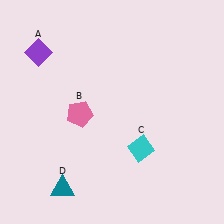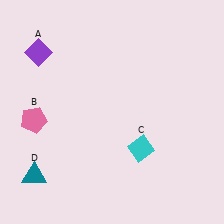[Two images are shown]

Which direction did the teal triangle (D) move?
The teal triangle (D) moved left.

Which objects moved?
The objects that moved are: the pink pentagon (B), the teal triangle (D).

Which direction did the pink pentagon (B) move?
The pink pentagon (B) moved left.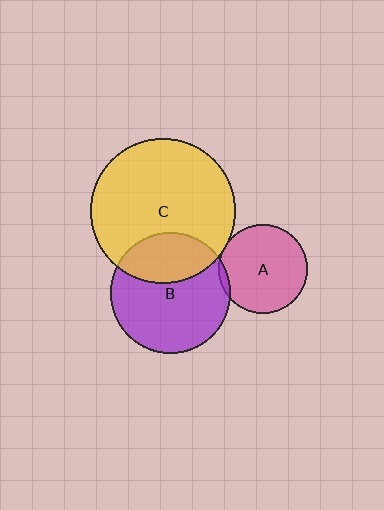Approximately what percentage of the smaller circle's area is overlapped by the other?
Approximately 30%.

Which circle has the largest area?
Circle C (yellow).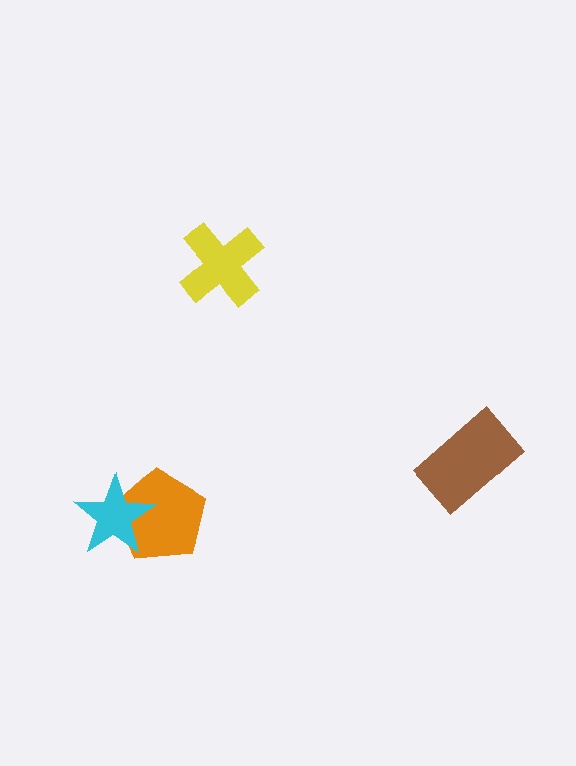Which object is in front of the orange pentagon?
The cyan star is in front of the orange pentagon.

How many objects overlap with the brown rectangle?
0 objects overlap with the brown rectangle.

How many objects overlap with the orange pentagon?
1 object overlaps with the orange pentagon.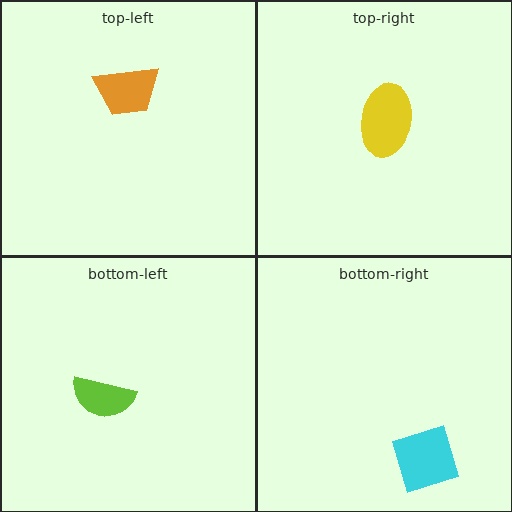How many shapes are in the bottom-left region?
1.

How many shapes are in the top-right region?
1.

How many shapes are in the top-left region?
1.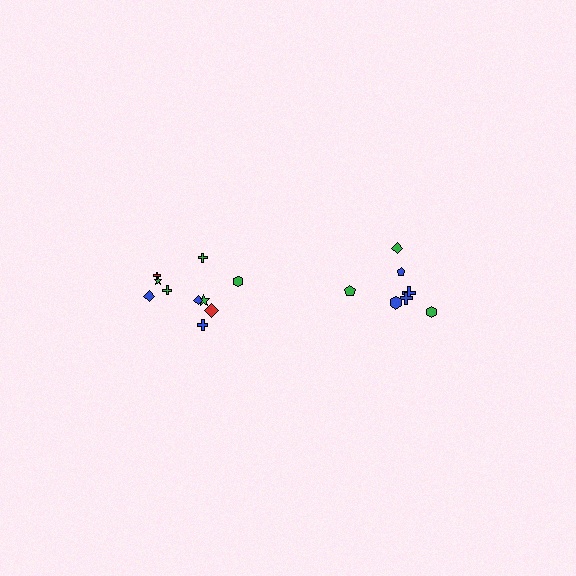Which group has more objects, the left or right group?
The left group.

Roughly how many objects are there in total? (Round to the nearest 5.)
Roughly 15 objects in total.